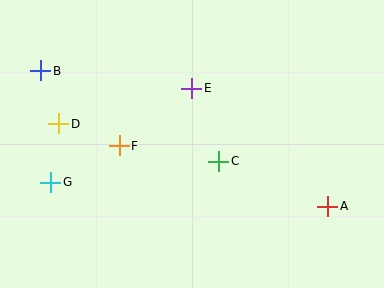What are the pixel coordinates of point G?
Point G is at (51, 182).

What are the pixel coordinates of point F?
Point F is at (119, 146).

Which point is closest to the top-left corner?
Point B is closest to the top-left corner.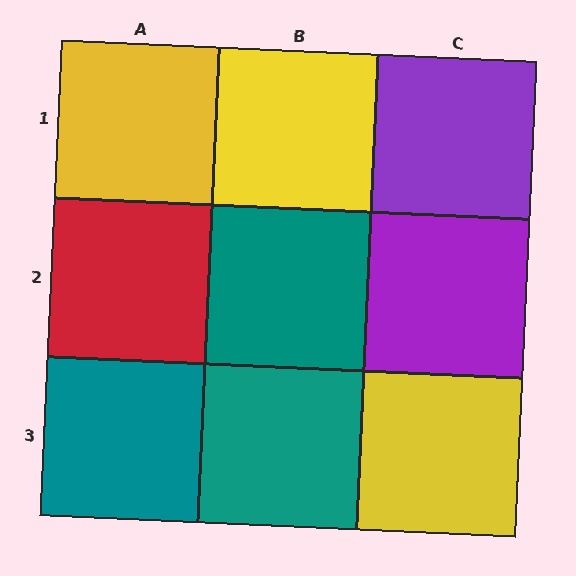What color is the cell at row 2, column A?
Red.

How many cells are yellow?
3 cells are yellow.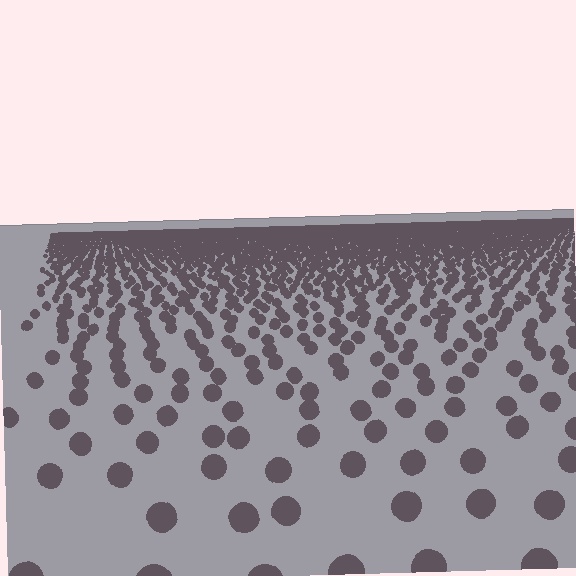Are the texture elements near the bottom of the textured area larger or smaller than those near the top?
Larger. Near the bottom, elements are closer to the viewer and appear at a bigger on-screen size.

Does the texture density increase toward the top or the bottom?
Density increases toward the top.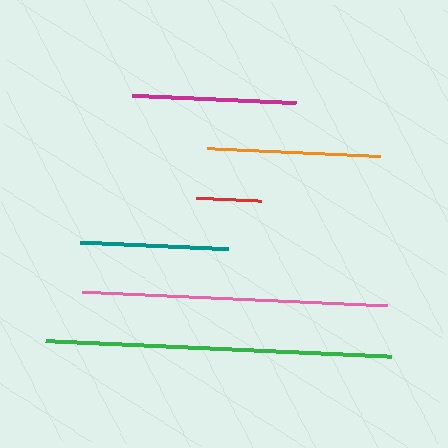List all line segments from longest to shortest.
From longest to shortest: green, pink, orange, magenta, teal, red.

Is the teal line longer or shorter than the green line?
The green line is longer than the teal line.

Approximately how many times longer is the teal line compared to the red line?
The teal line is approximately 2.3 times the length of the red line.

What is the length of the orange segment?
The orange segment is approximately 173 pixels long.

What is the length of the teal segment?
The teal segment is approximately 148 pixels long.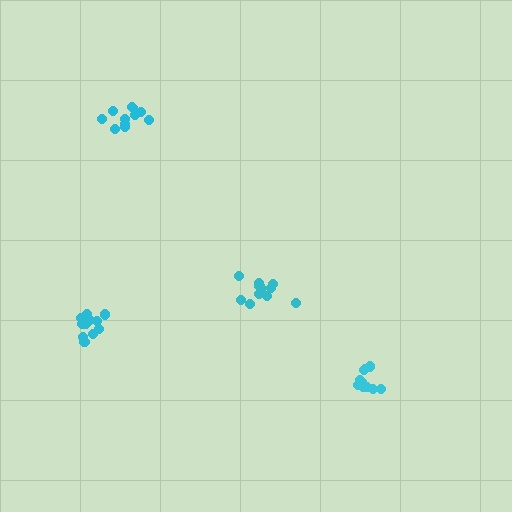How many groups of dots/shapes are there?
There are 4 groups.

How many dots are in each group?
Group 1: 11 dots, Group 2: 10 dots, Group 3: 11 dots, Group 4: 12 dots (44 total).